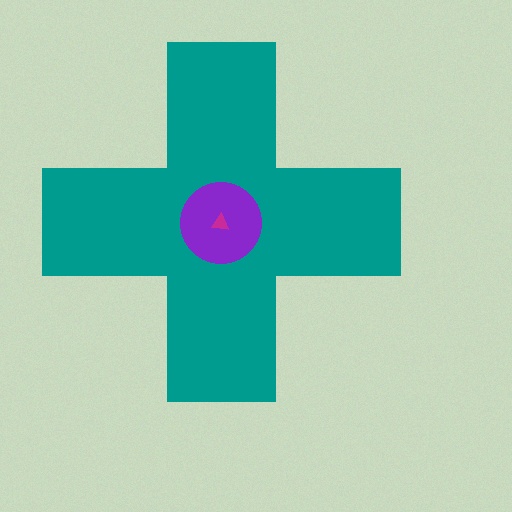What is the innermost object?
The magenta triangle.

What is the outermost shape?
The teal cross.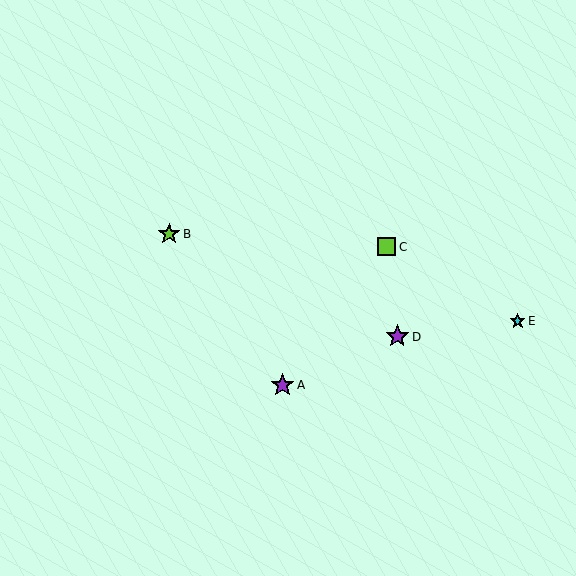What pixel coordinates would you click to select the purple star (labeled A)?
Click at (282, 385) to select the purple star A.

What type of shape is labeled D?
Shape D is a purple star.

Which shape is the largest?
The purple star (labeled D) is the largest.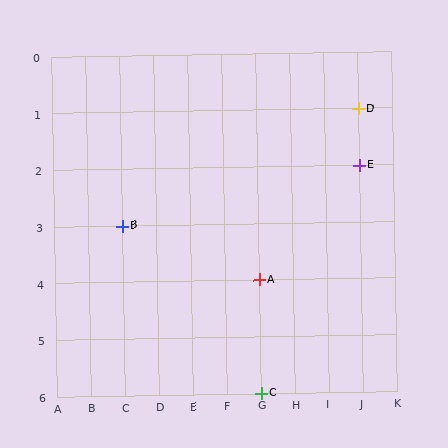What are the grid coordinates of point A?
Point A is at grid coordinates (G, 4).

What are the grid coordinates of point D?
Point D is at grid coordinates (J, 1).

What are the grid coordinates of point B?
Point B is at grid coordinates (C, 3).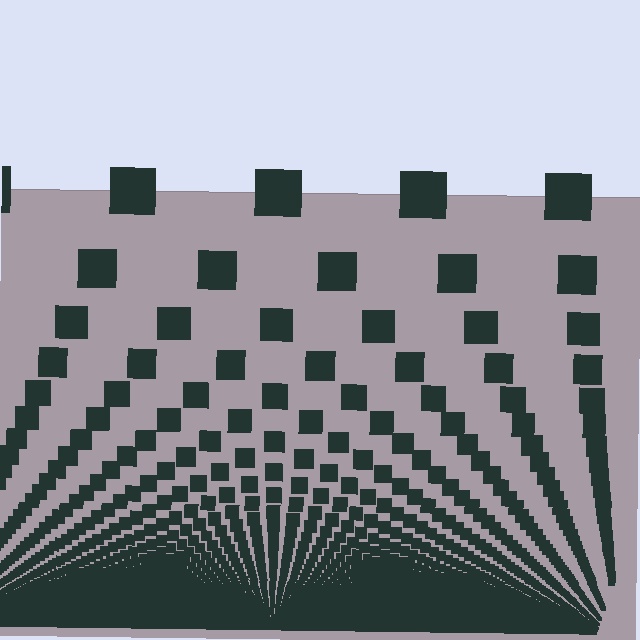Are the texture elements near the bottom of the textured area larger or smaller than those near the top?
Smaller. The gradient is inverted — elements near the bottom are smaller and denser.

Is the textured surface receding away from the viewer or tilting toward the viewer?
The surface appears to tilt toward the viewer. Texture elements get larger and sparser toward the top.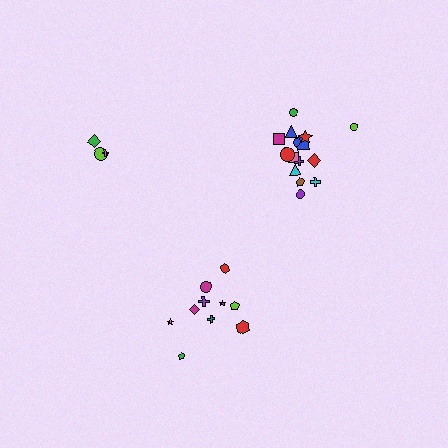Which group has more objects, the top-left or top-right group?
The top-right group.